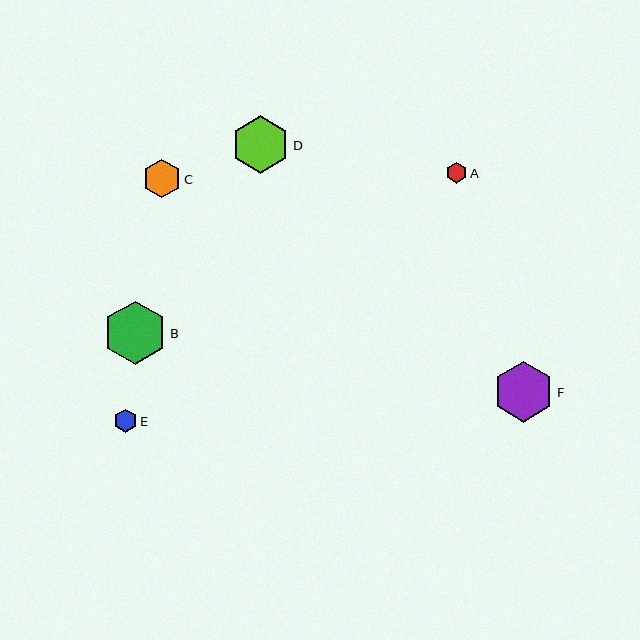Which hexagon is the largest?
Hexagon B is the largest with a size of approximately 63 pixels.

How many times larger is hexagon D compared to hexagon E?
Hexagon D is approximately 2.4 times the size of hexagon E.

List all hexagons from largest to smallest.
From largest to smallest: B, F, D, C, E, A.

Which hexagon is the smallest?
Hexagon A is the smallest with a size of approximately 21 pixels.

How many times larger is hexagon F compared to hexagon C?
Hexagon F is approximately 1.6 times the size of hexagon C.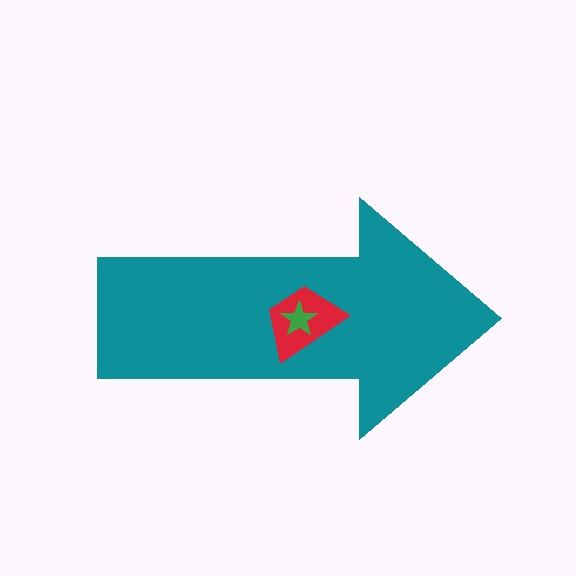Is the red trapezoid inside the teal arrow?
Yes.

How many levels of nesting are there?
3.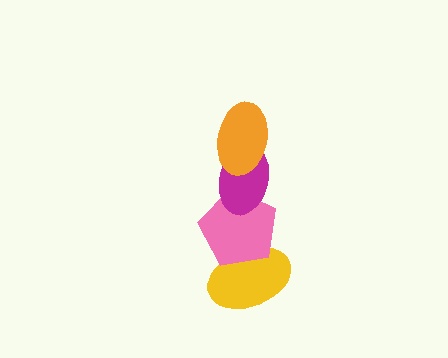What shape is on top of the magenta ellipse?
The orange ellipse is on top of the magenta ellipse.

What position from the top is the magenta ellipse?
The magenta ellipse is 2nd from the top.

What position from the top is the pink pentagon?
The pink pentagon is 3rd from the top.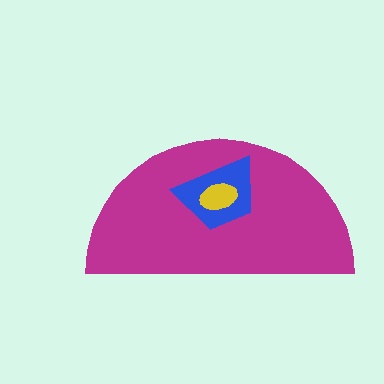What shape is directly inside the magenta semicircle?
The blue trapezoid.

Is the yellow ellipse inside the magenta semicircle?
Yes.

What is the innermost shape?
The yellow ellipse.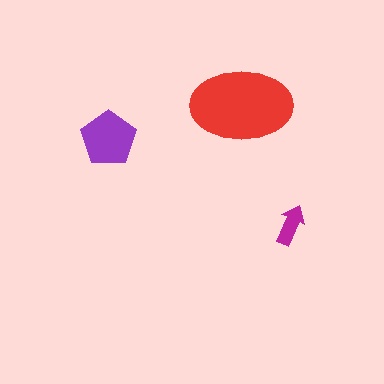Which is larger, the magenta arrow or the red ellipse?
The red ellipse.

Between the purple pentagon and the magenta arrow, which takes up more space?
The purple pentagon.